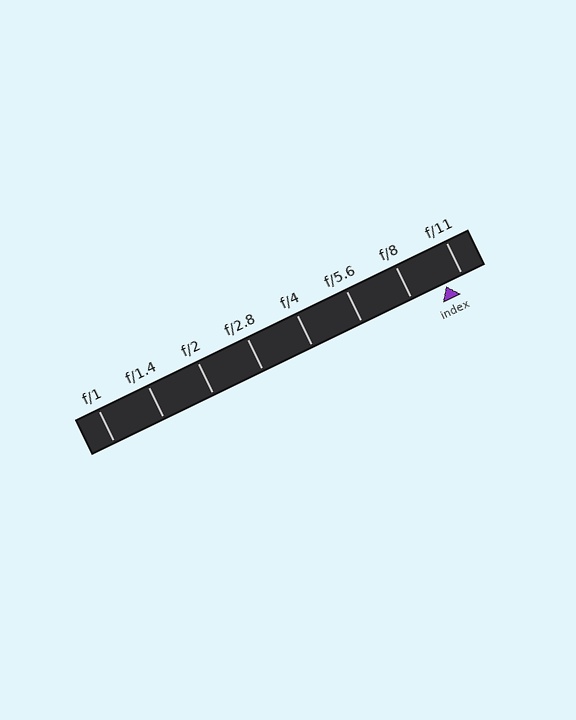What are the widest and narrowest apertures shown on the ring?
The widest aperture shown is f/1 and the narrowest is f/11.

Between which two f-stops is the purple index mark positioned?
The index mark is between f/8 and f/11.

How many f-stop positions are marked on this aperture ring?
There are 8 f-stop positions marked.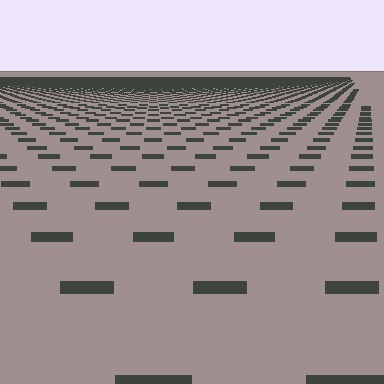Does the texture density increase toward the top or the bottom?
Density increases toward the top.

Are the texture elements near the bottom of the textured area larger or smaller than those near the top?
Larger. Near the bottom, elements are closer to the viewer and appear at a bigger on-screen size.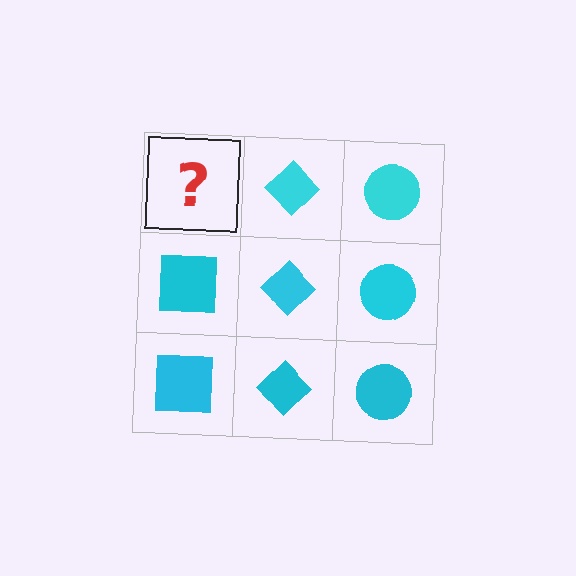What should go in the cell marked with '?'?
The missing cell should contain a cyan square.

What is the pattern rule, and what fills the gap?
The rule is that each column has a consistent shape. The gap should be filled with a cyan square.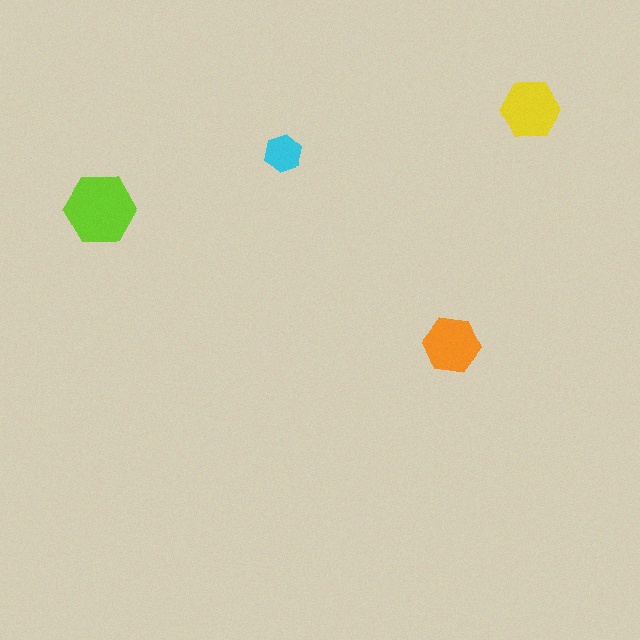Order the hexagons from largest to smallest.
the lime one, the yellow one, the orange one, the cyan one.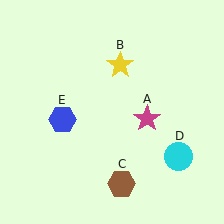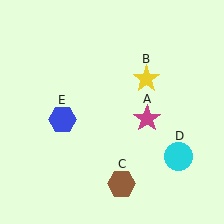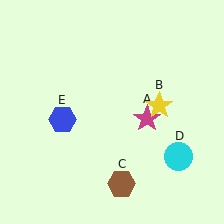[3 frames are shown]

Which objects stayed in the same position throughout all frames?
Magenta star (object A) and brown hexagon (object C) and cyan circle (object D) and blue hexagon (object E) remained stationary.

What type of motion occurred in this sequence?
The yellow star (object B) rotated clockwise around the center of the scene.